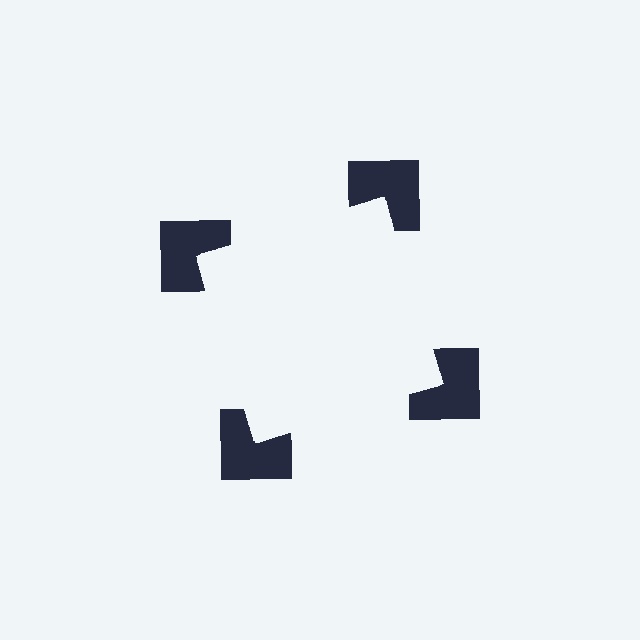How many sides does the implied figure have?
4 sides.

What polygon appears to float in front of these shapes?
An illusory square — its edges are inferred from the aligned wedge cuts in the notched squares, not physically drawn.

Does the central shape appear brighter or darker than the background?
It typically appears slightly brighter than the background, even though no actual brightness change is drawn.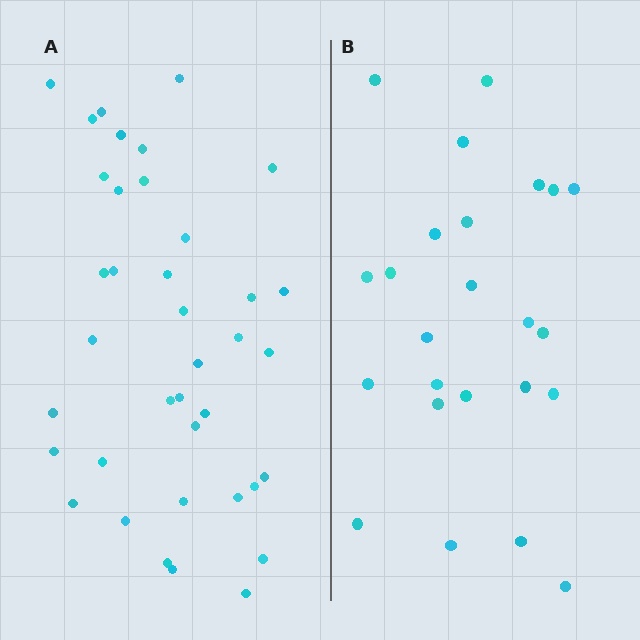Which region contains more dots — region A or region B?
Region A (the left region) has more dots.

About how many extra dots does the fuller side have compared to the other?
Region A has approximately 15 more dots than region B.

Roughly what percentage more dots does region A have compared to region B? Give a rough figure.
About 60% more.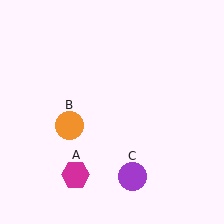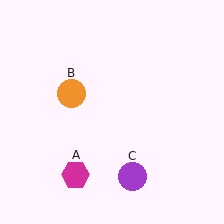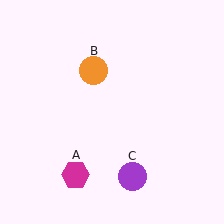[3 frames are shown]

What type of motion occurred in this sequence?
The orange circle (object B) rotated clockwise around the center of the scene.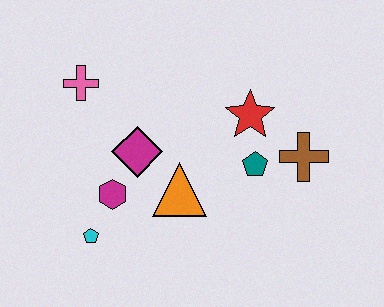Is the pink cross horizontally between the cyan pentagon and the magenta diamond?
No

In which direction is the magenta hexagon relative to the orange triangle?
The magenta hexagon is to the left of the orange triangle.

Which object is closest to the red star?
The teal pentagon is closest to the red star.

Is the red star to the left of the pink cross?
No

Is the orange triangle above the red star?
No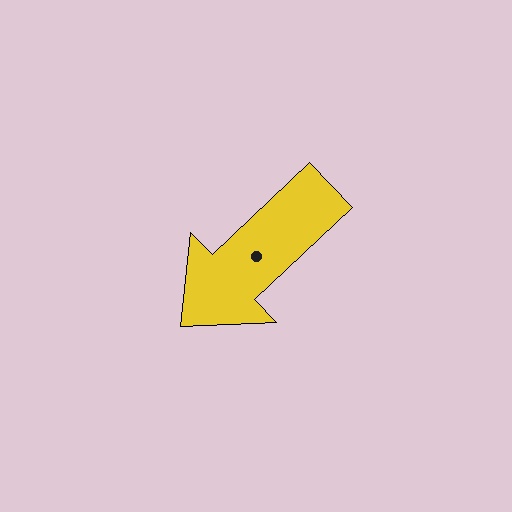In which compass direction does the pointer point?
Southwest.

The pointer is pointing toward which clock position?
Roughly 8 o'clock.